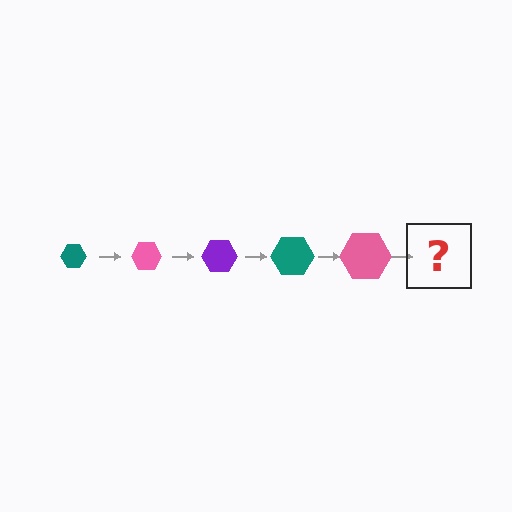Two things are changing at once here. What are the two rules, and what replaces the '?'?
The two rules are that the hexagon grows larger each step and the color cycles through teal, pink, and purple. The '?' should be a purple hexagon, larger than the previous one.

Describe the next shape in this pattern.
It should be a purple hexagon, larger than the previous one.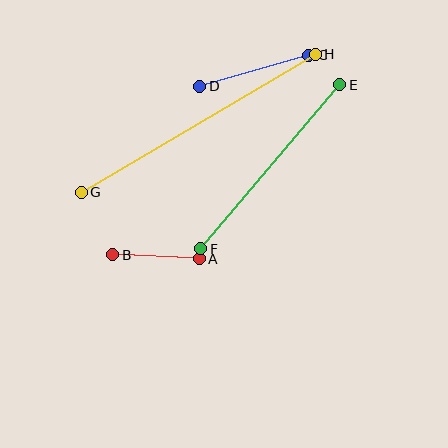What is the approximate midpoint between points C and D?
The midpoint is at approximately (254, 71) pixels.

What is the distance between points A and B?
The distance is approximately 87 pixels.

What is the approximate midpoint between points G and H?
The midpoint is at approximately (198, 123) pixels.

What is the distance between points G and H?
The distance is approximately 272 pixels.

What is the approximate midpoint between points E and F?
The midpoint is at approximately (270, 167) pixels.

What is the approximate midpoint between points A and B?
The midpoint is at approximately (156, 257) pixels.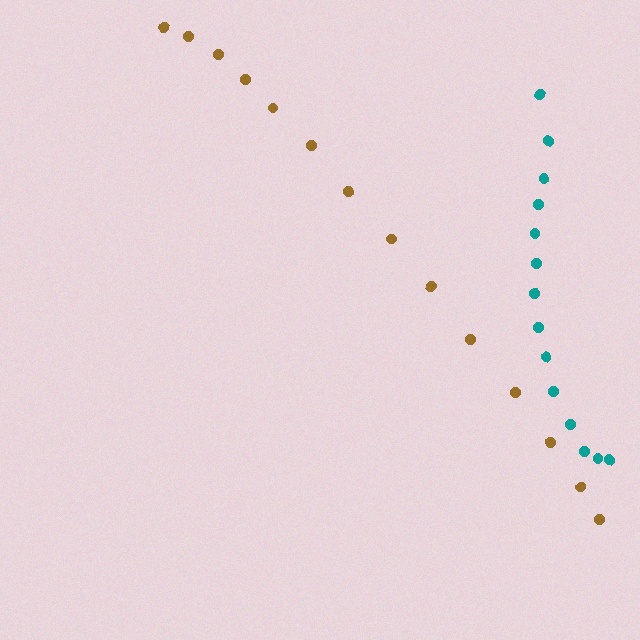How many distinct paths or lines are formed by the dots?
There are 2 distinct paths.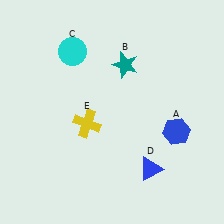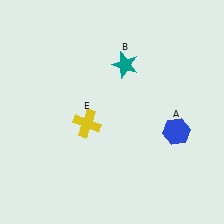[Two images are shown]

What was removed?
The blue triangle (D), the cyan circle (C) were removed in Image 2.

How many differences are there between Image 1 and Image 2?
There are 2 differences between the two images.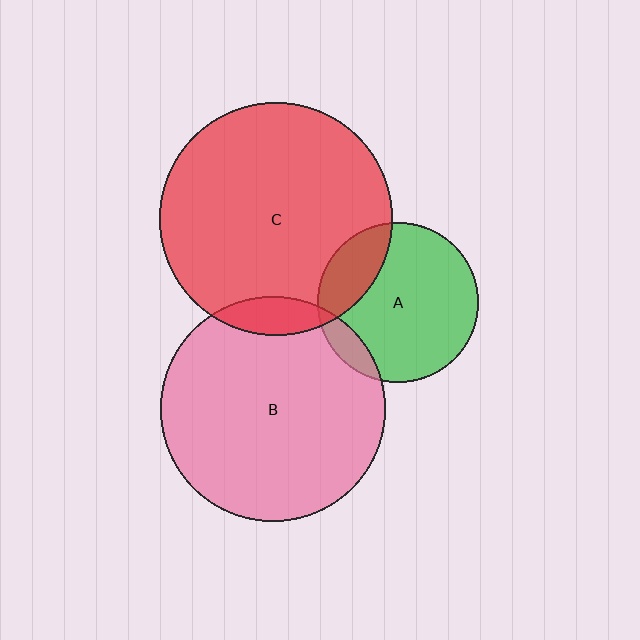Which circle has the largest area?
Circle C (red).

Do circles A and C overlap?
Yes.